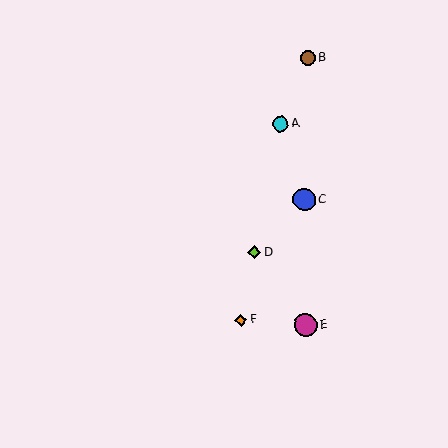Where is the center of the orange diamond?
The center of the orange diamond is at (241, 320).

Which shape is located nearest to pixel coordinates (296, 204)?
The blue circle (labeled C) at (304, 200) is nearest to that location.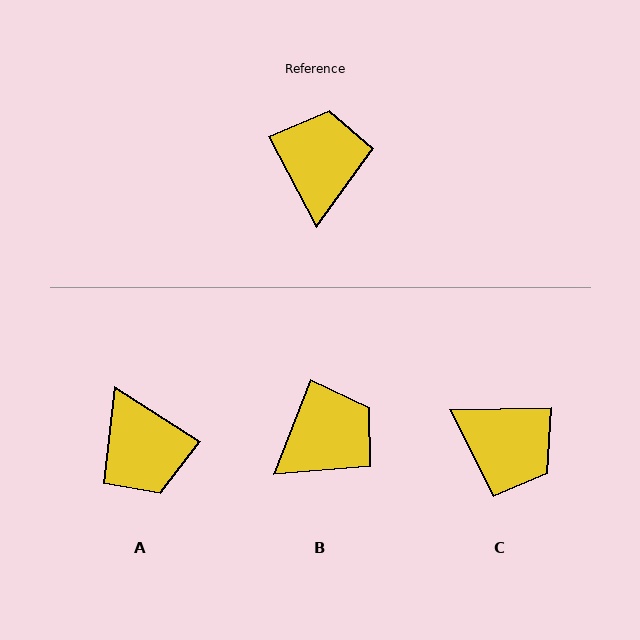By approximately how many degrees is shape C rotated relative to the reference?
Approximately 117 degrees clockwise.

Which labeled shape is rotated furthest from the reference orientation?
A, about 151 degrees away.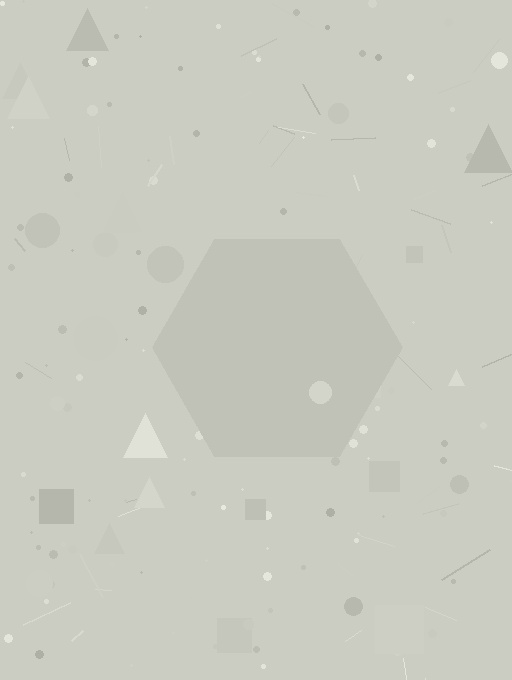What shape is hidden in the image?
A hexagon is hidden in the image.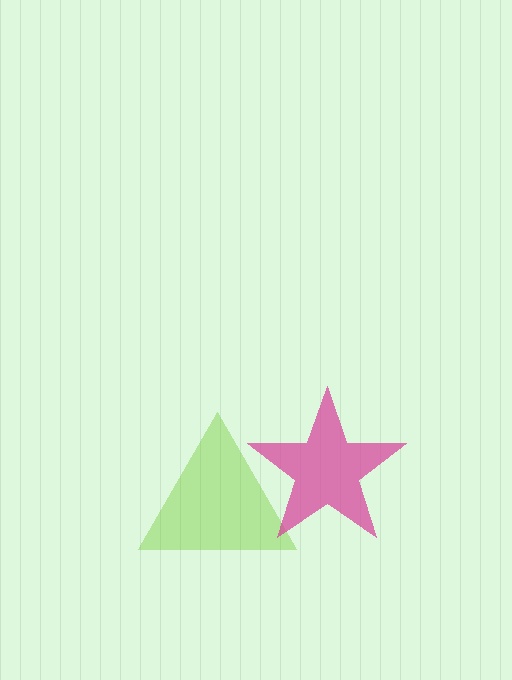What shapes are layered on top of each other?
The layered shapes are: a lime triangle, a magenta star.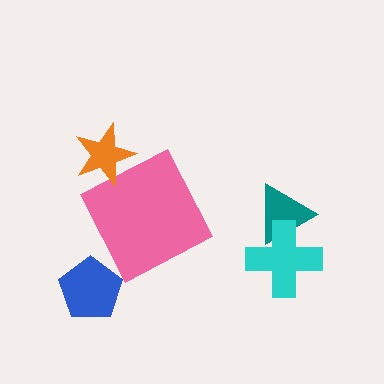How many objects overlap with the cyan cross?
1 object overlaps with the cyan cross.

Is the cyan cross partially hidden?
No, no other shape covers it.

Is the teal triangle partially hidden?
Yes, it is partially covered by another shape.